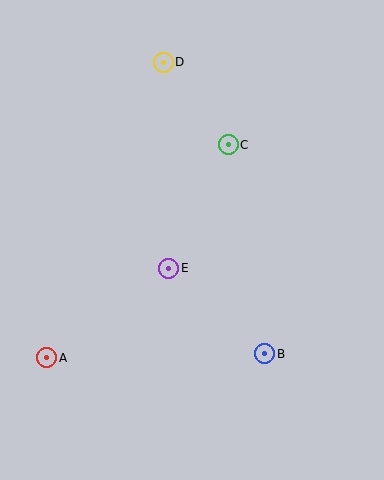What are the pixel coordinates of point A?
Point A is at (47, 358).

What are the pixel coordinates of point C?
Point C is at (228, 145).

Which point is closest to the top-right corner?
Point C is closest to the top-right corner.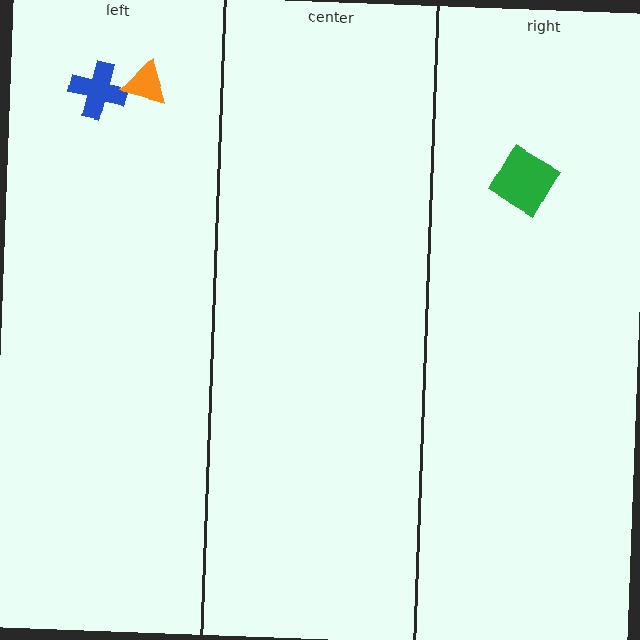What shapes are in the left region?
The blue cross, the orange triangle.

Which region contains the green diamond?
The right region.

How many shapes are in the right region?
1.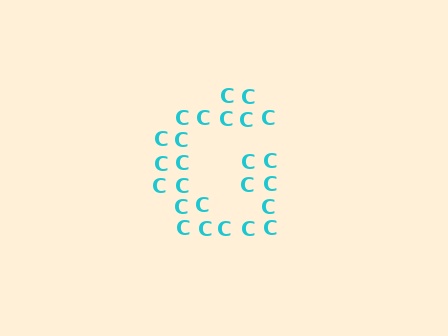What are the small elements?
The small elements are letter C's.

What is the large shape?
The large shape is the letter G.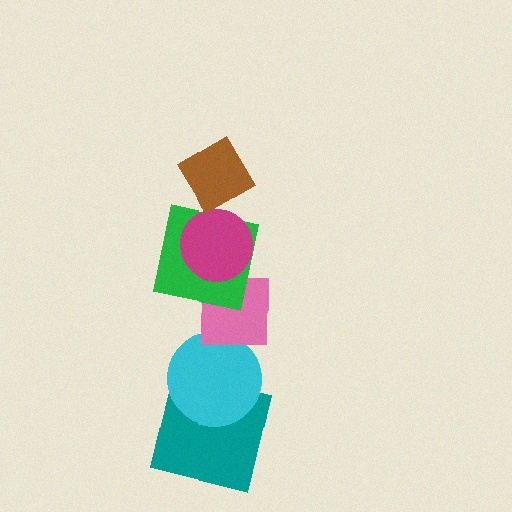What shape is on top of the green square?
The magenta circle is on top of the green square.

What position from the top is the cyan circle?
The cyan circle is 5th from the top.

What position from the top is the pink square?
The pink square is 4th from the top.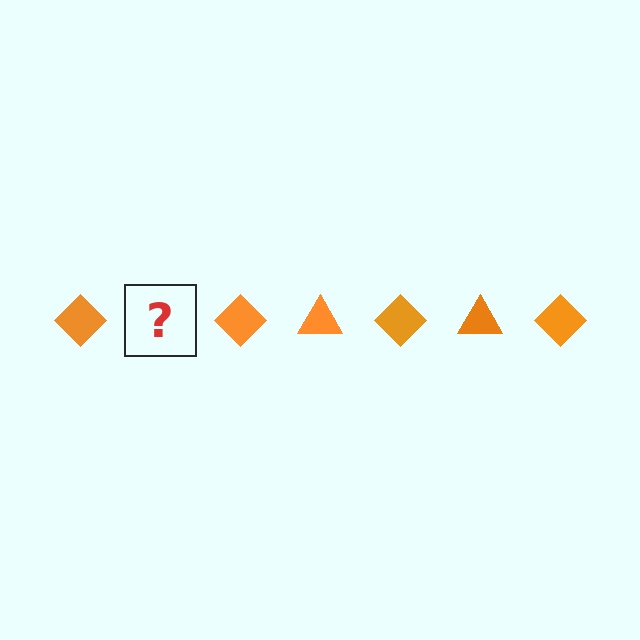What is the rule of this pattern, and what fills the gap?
The rule is that the pattern cycles through diamond, triangle shapes in orange. The gap should be filled with an orange triangle.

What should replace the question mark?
The question mark should be replaced with an orange triangle.